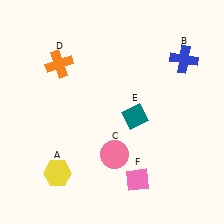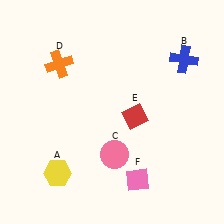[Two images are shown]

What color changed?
The diamond (E) changed from teal in Image 1 to red in Image 2.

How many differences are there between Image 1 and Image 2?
There is 1 difference between the two images.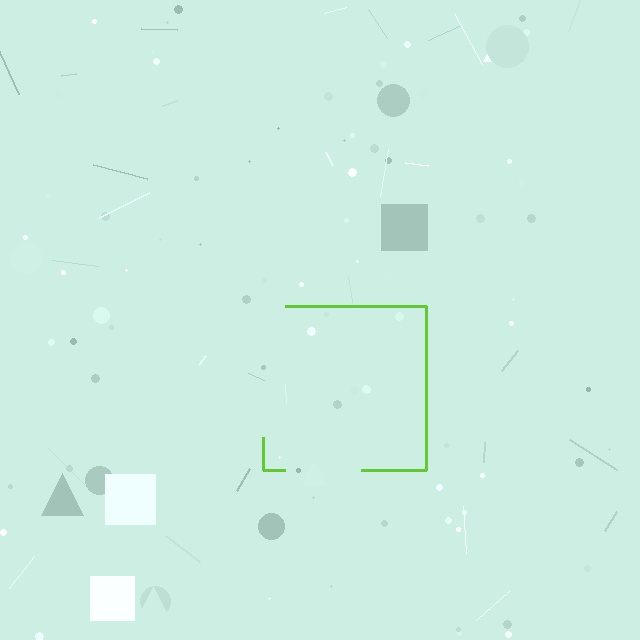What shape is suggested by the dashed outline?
The dashed outline suggests a square.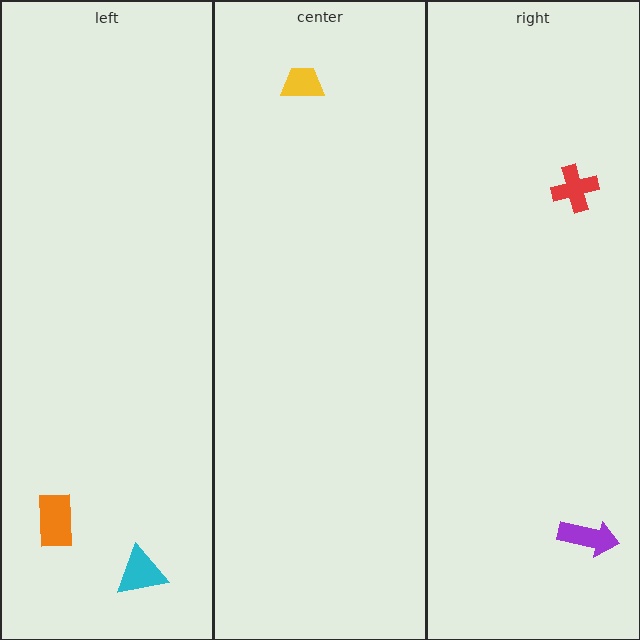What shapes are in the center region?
The yellow trapezoid.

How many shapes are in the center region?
1.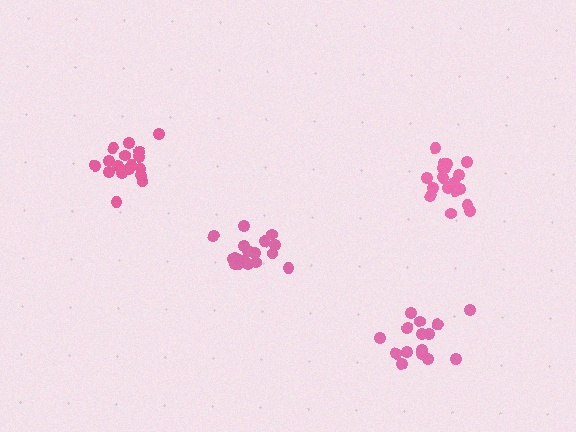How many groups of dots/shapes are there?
There are 4 groups.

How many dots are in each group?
Group 1: 15 dots, Group 2: 18 dots, Group 3: 18 dots, Group 4: 18 dots (69 total).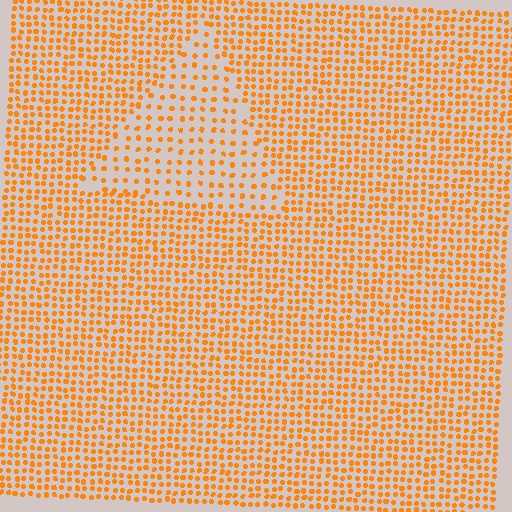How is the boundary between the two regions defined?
The boundary is defined by a change in element density (approximately 2.0x ratio). All elements are the same color, size, and shape.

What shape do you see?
I see a triangle.